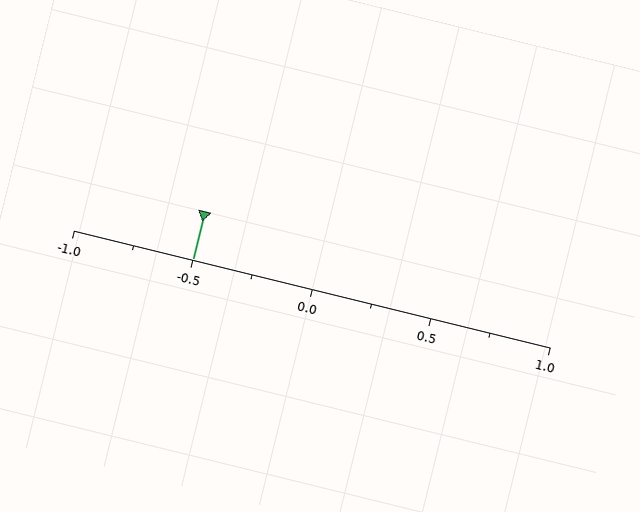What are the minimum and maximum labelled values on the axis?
The axis runs from -1.0 to 1.0.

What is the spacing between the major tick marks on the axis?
The major ticks are spaced 0.5 apart.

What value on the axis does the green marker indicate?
The marker indicates approximately -0.5.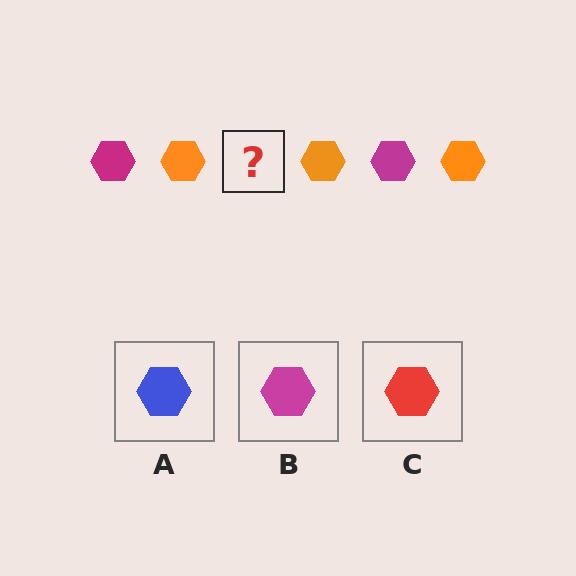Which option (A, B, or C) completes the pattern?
B.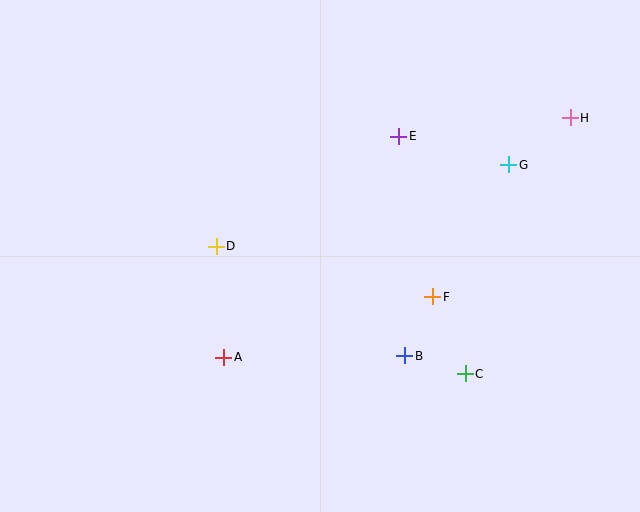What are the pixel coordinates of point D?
Point D is at (216, 246).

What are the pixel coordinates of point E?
Point E is at (399, 136).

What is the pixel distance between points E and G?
The distance between E and G is 113 pixels.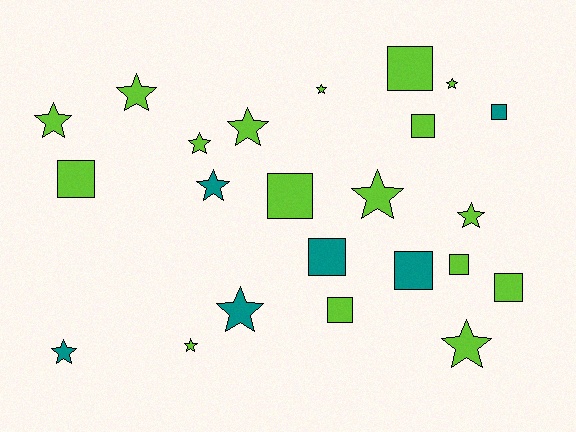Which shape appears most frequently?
Star, with 13 objects.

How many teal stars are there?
There are 3 teal stars.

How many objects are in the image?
There are 23 objects.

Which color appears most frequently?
Lime, with 17 objects.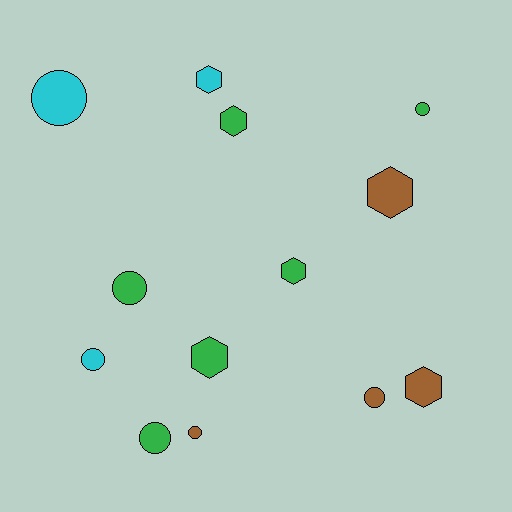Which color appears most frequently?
Green, with 6 objects.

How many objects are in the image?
There are 13 objects.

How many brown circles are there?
There are 2 brown circles.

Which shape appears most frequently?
Circle, with 7 objects.